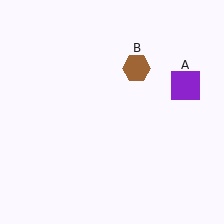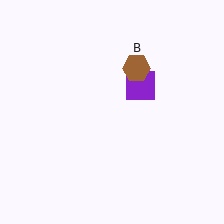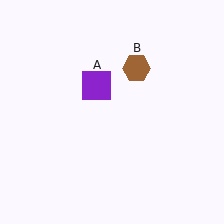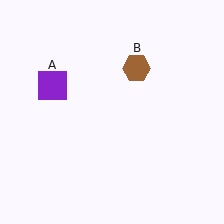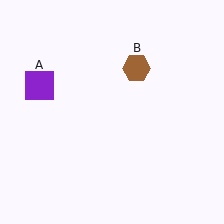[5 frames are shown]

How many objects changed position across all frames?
1 object changed position: purple square (object A).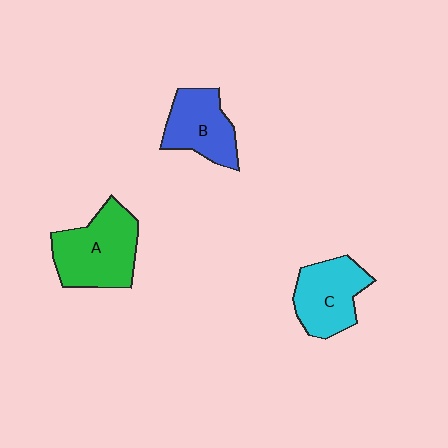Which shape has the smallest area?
Shape B (blue).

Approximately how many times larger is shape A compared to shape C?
Approximately 1.2 times.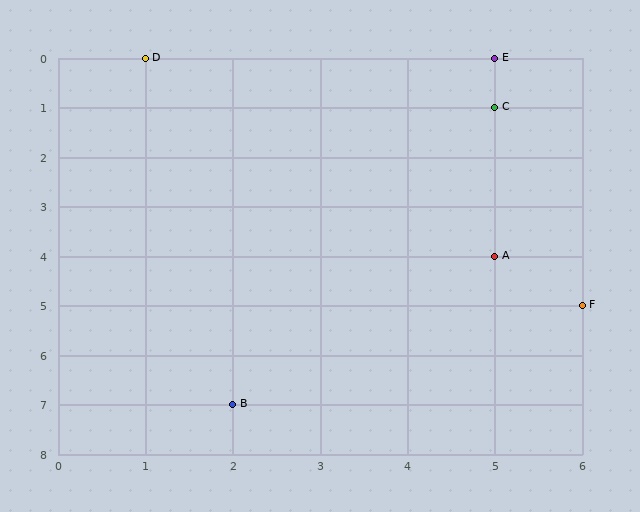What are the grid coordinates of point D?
Point D is at grid coordinates (1, 0).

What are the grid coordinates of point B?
Point B is at grid coordinates (2, 7).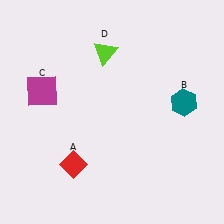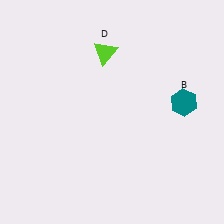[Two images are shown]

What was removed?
The magenta square (C), the red diamond (A) were removed in Image 2.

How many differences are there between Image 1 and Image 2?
There are 2 differences between the two images.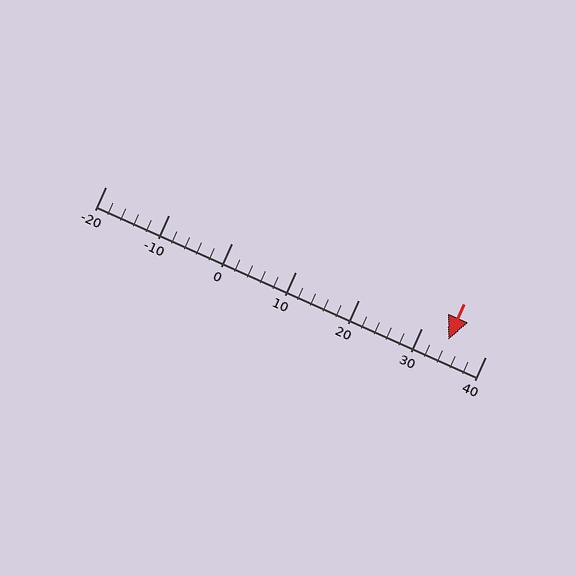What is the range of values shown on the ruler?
The ruler shows values from -20 to 40.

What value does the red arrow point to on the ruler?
The red arrow points to approximately 34.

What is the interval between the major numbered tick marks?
The major tick marks are spaced 10 units apart.